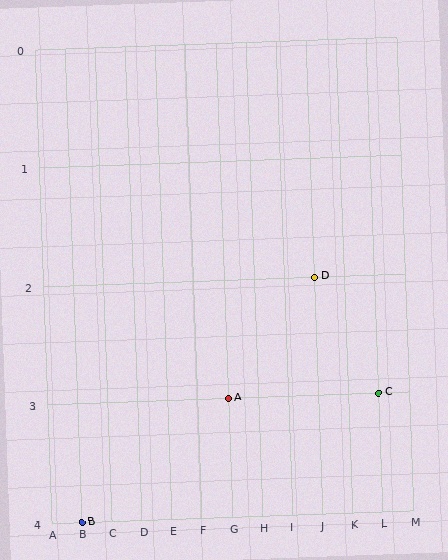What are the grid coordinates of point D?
Point D is at grid coordinates (J, 2).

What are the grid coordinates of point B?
Point B is at grid coordinates (B, 4).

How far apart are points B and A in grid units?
Points B and A are 5 columns and 1 row apart (about 5.1 grid units diagonally).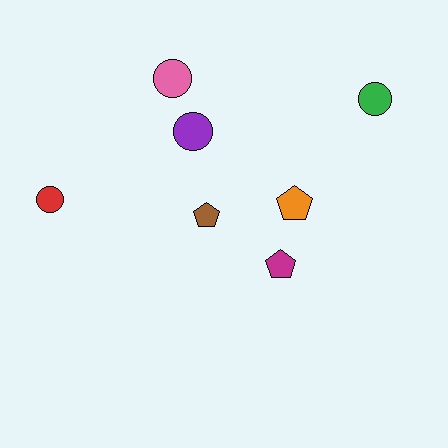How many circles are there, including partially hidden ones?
There are 4 circles.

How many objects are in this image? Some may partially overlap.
There are 7 objects.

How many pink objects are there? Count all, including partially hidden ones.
There is 1 pink object.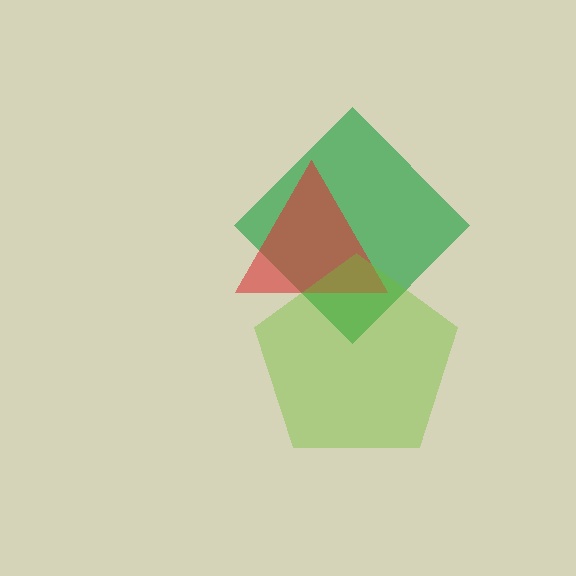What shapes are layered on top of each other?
The layered shapes are: a green diamond, a red triangle, a lime pentagon.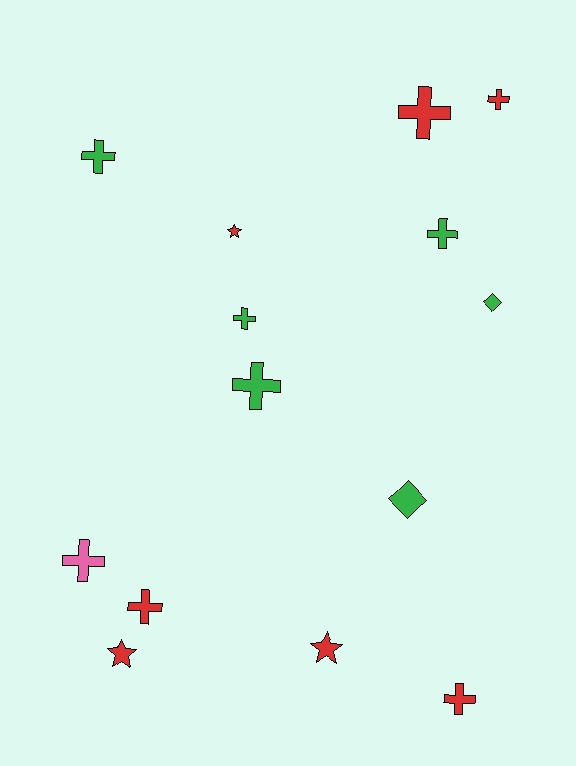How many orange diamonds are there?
There are no orange diamonds.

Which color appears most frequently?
Red, with 7 objects.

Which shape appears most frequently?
Cross, with 9 objects.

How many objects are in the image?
There are 14 objects.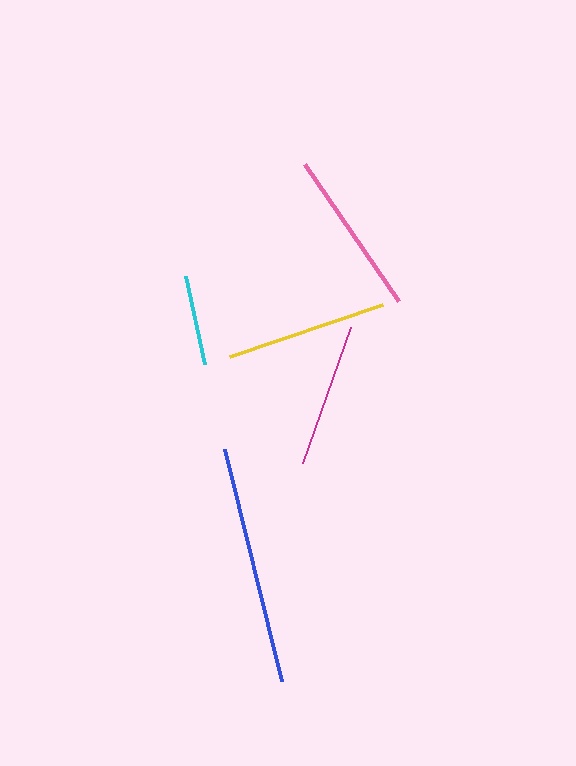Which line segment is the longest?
The blue line is the longest at approximately 239 pixels.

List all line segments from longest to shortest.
From longest to shortest: blue, pink, yellow, magenta, cyan.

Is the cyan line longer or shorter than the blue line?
The blue line is longer than the cyan line.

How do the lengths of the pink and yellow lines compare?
The pink and yellow lines are approximately the same length.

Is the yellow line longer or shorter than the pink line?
The pink line is longer than the yellow line.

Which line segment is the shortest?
The cyan line is the shortest at approximately 90 pixels.